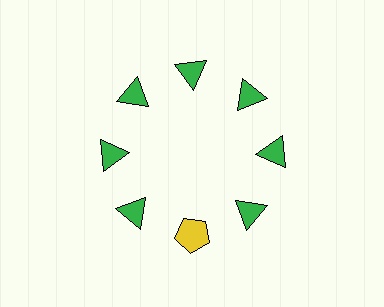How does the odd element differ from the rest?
It differs in both color (yellow instead of green) and shape (pentagon instead of triangle).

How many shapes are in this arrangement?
There are 8 shapes arranged in a ring pattern.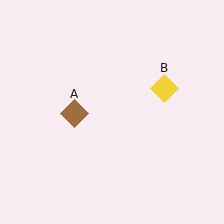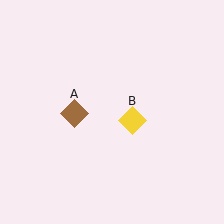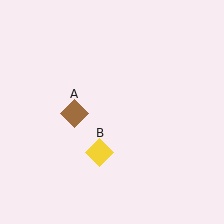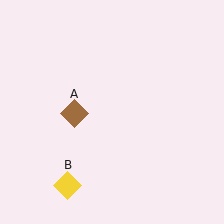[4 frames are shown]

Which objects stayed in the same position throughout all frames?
Brown diamond (object A) remained stationary.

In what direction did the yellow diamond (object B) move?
The yellow diamond (object B) moved down and to the left.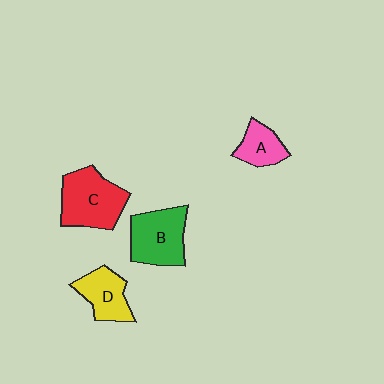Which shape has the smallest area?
Shape A (pink).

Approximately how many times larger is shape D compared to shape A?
Approximately 1.3 times.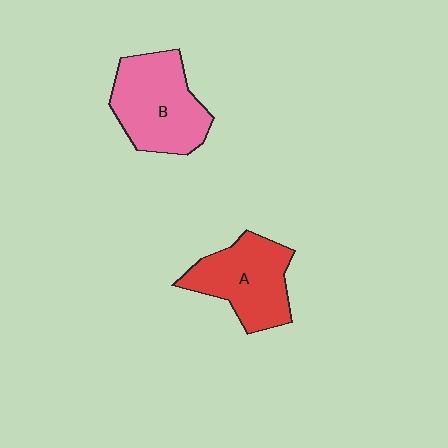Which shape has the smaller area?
Shape A (red).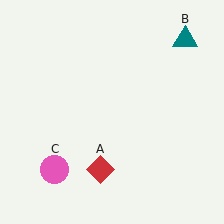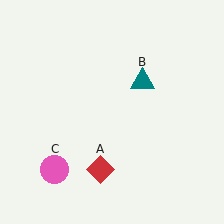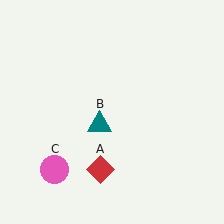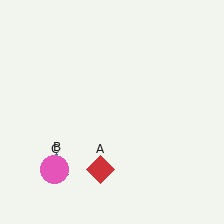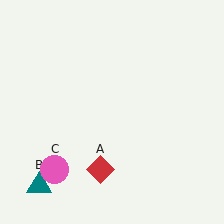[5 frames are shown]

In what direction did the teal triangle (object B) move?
The teal triangle (object B) moved down and to the left.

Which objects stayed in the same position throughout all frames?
Red diamond (object A) and pink circle (object C) remained stationary.